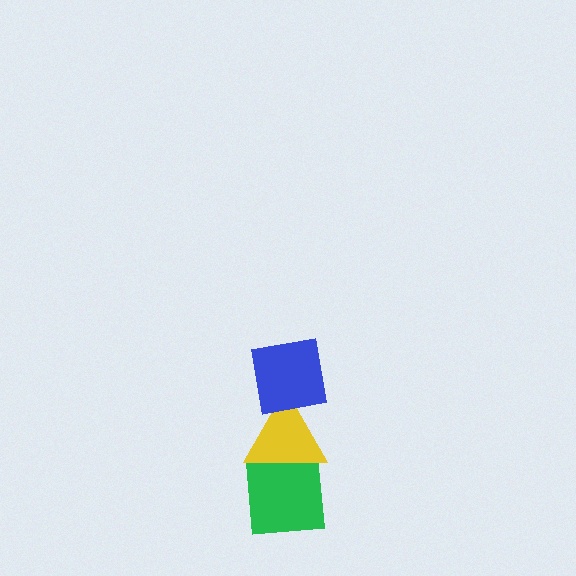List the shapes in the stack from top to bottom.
From top to bottom: the blue square, the yellow triangle, the green square.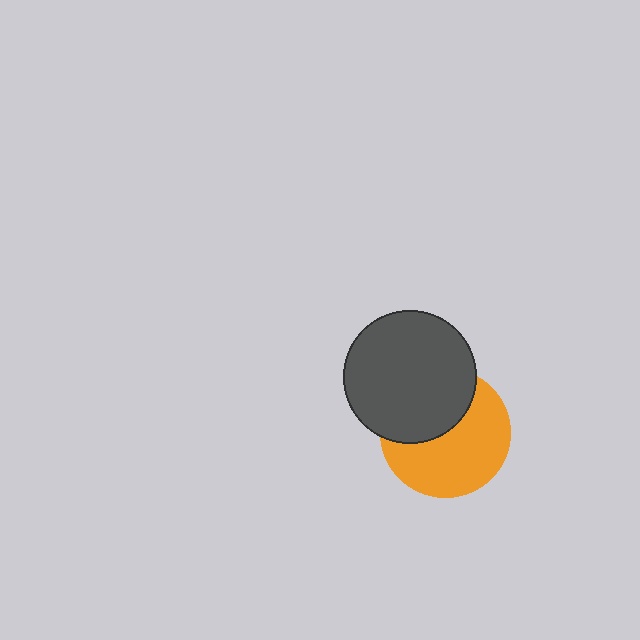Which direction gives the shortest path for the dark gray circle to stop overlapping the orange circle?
Moving up gives the shortest separation.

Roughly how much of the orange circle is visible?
About half of it is visible (roughly 60%).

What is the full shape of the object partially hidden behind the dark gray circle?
The partially hidden object is an orange circle.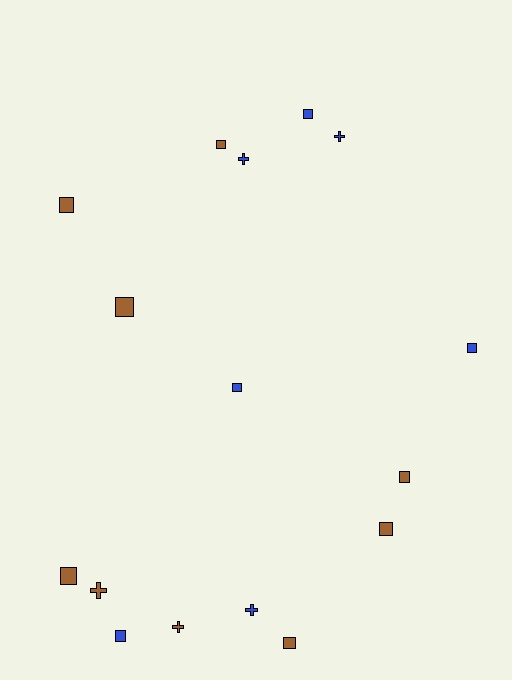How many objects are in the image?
There are 16 objects.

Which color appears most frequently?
Brown, with 9 objects.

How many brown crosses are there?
There are 2 brown crosses.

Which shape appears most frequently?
Square, with 11 objects.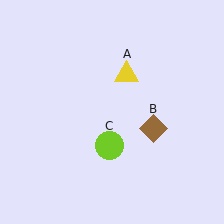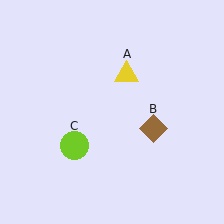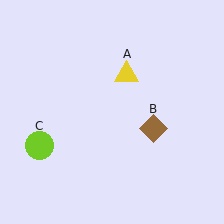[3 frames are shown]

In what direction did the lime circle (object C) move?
The lime circle (object C) moved left.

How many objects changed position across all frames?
1 object changed position: lime circle (object C).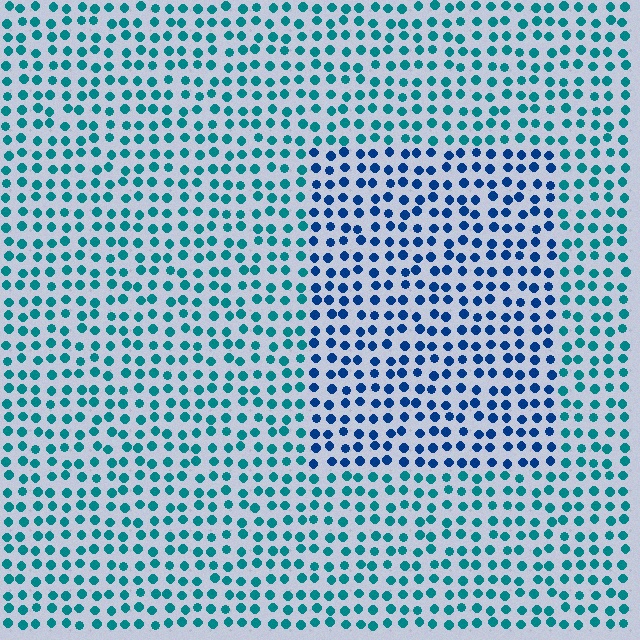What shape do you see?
I see a rectangle.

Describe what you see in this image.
The image is filled with small teal elements in a uniform arrangement. A rectangle-shaped region is visible where the elements are tinted to a slightly different hue, forming a subtle color boundary.